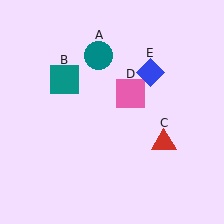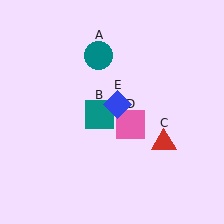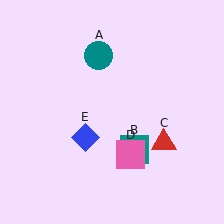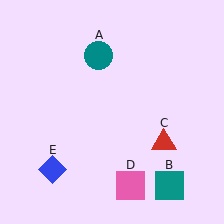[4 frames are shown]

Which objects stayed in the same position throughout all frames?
Teal circle (object A) and red triangle (object C) remained stationary.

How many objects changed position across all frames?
3 objects changed position: teal square (object B), pink square (object D), blue diamond (object E).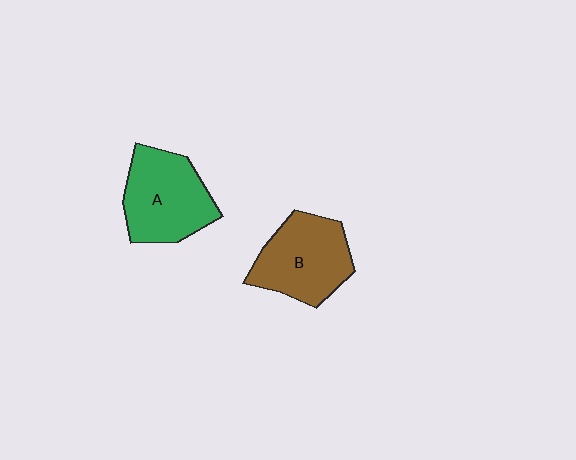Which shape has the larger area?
Shape A (green).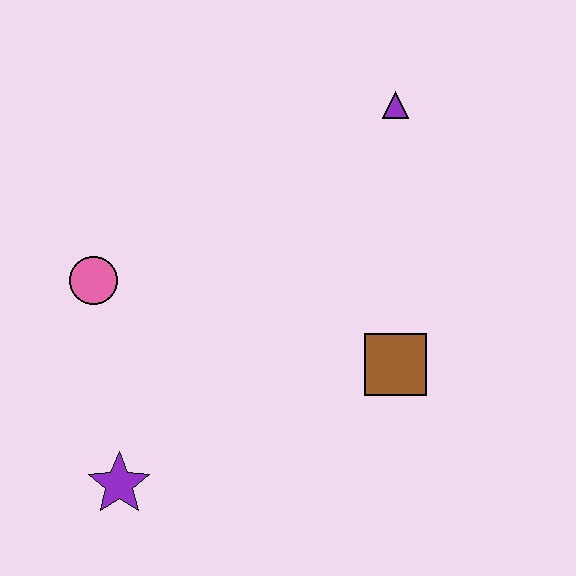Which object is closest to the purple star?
The pink circle is closest to the purple star.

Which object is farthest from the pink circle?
The purple triangle is farthest from the pink circle.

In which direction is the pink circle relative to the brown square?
The pink circle is to the left of the brown square.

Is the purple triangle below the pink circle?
No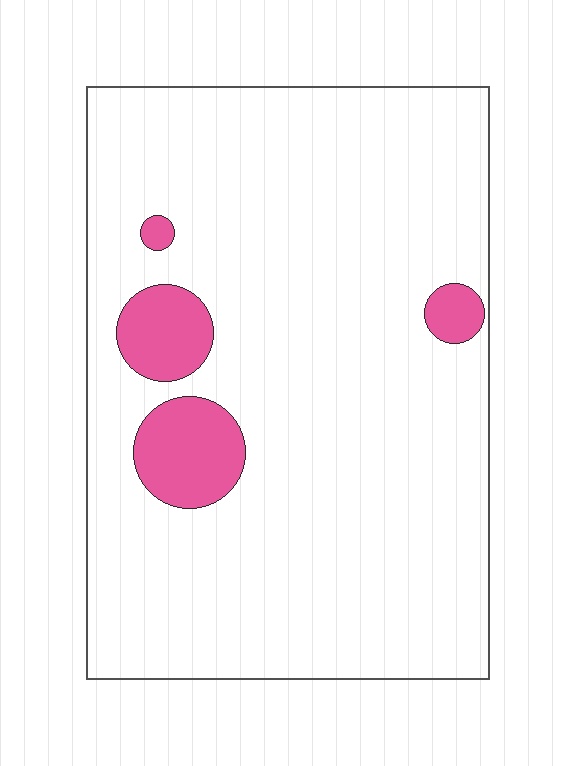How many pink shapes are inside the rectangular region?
4.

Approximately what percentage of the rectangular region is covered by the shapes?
Approximately 10%.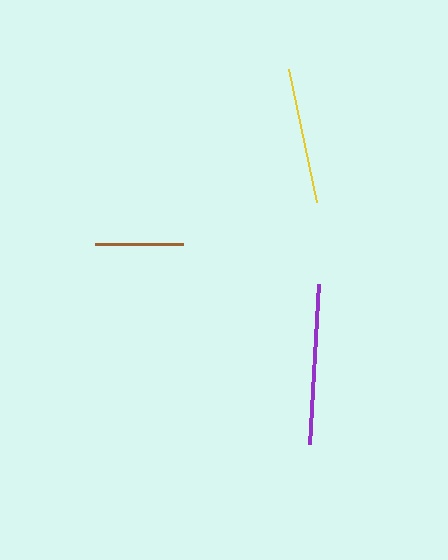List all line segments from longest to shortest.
From longest to shortest: purple, yellow, brown.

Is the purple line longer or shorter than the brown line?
The purple line is longer than the brown line.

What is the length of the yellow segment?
The yellow segment is approximately 136 pixels long.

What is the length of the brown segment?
The brown segment is approximately 88 pixels long.